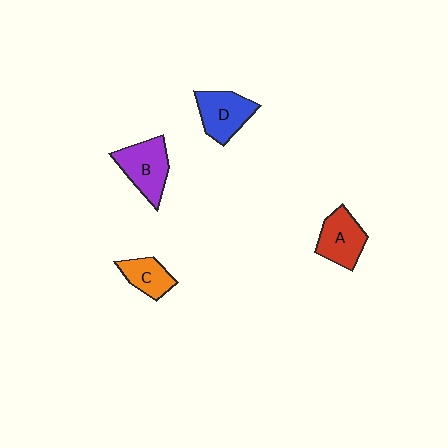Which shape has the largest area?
Shape B (purple).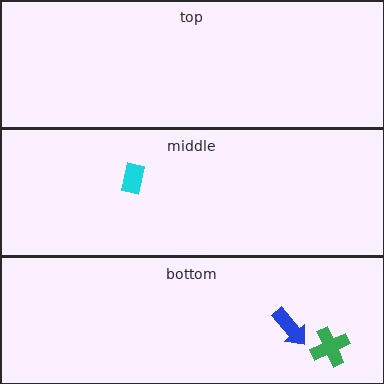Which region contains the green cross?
The bottom region.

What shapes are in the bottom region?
The green cross, the blue arrow.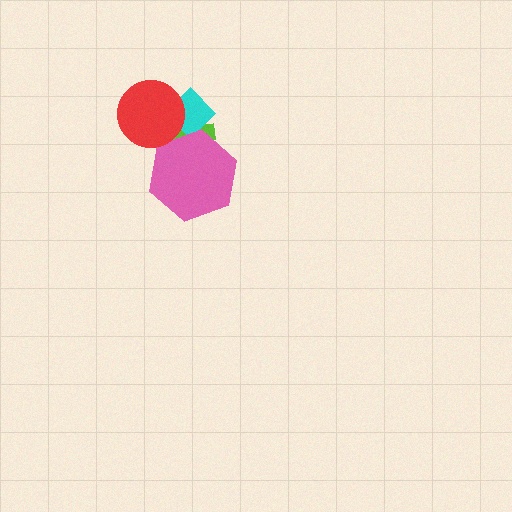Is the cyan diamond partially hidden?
Yes, it is partially covered by another shape.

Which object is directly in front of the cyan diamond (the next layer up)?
The pink hexagon is directly in front of the cyan diamond.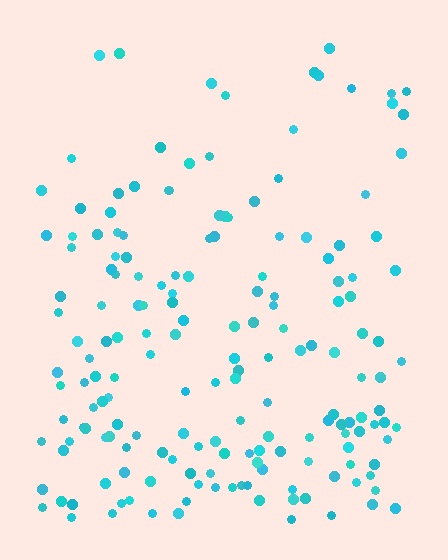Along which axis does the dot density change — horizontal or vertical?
Vertical.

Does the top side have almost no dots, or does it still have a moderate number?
Still a moderate number, just noticeably fewer than the bottom.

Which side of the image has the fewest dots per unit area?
The top.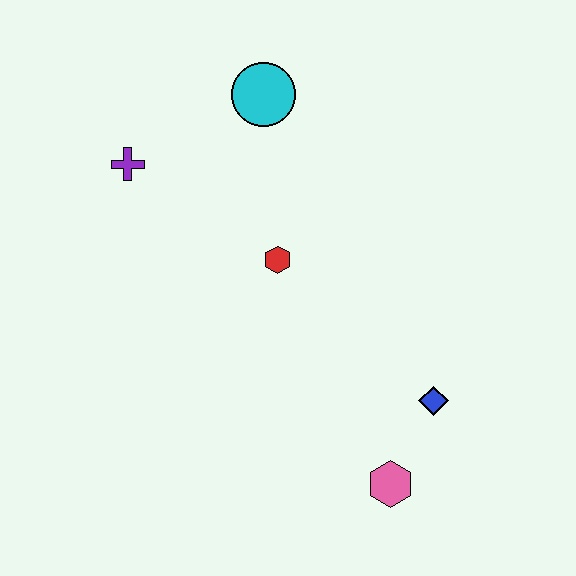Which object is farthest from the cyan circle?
The pink hexagon is farthest from the cyan circle.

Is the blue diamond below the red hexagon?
Yes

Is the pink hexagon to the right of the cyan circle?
Yes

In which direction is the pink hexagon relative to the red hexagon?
The pink hexagon is below the red hexagon.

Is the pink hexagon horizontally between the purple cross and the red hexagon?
No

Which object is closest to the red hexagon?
The cyan circle is closest to the red hexagon.